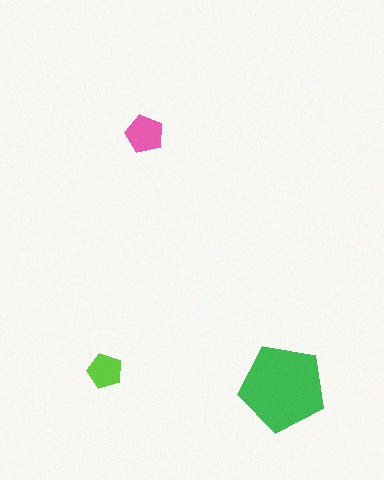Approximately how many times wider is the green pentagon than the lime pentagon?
About 2.5 times wider.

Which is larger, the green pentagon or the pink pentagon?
The green one.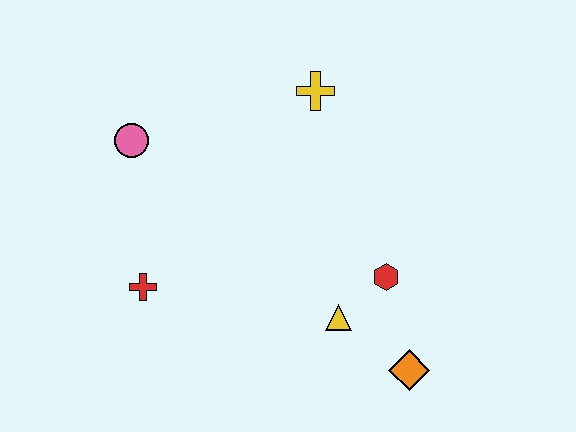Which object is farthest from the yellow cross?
The orange diamond is farthest from the yellow cross.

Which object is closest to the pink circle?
The red cross is closest to the pink circle.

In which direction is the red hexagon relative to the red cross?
The red hexagon is to the right of the red cross.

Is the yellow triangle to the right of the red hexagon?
No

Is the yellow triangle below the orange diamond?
No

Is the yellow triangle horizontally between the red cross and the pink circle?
No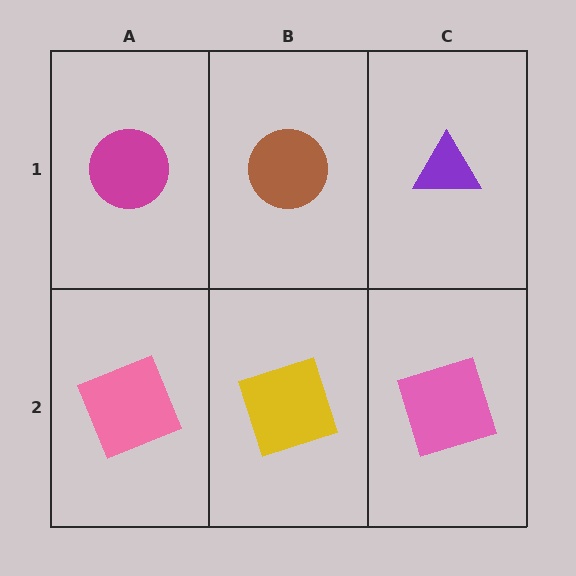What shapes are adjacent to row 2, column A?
A magenta circle (row 1, column A), a yellow square (row 2, column B).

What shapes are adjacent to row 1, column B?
A yellow square (row 2, column B), a magenta circle (row 1, column A), a purple triangle (row 1, column C).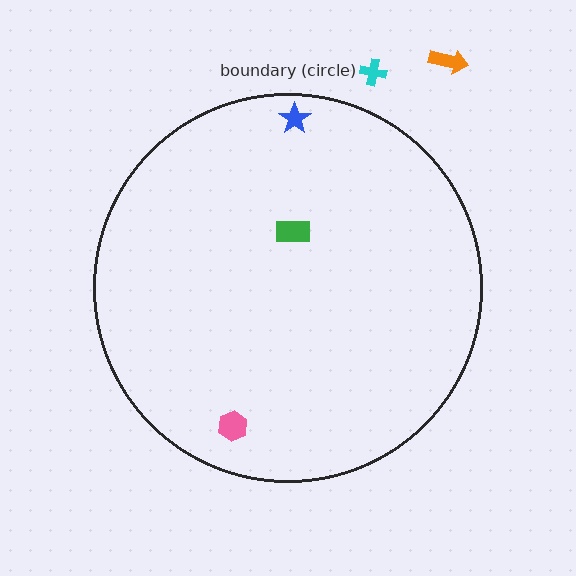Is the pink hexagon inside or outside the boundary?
Inside.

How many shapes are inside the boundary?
3 inside, 2 outside.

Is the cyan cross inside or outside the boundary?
Outside.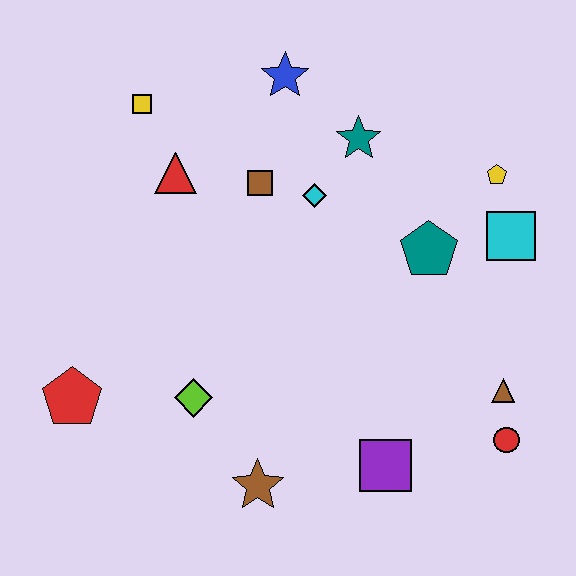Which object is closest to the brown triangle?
The red circle is closest to the brown triangle.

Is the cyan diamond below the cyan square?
No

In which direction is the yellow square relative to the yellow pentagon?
The yellow square is to the left of the yellow pentagon.